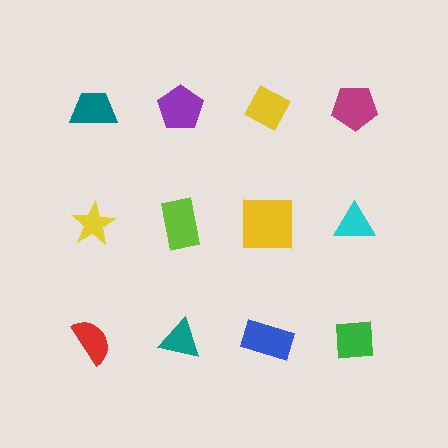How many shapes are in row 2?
4 shapes.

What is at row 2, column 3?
A yellow square.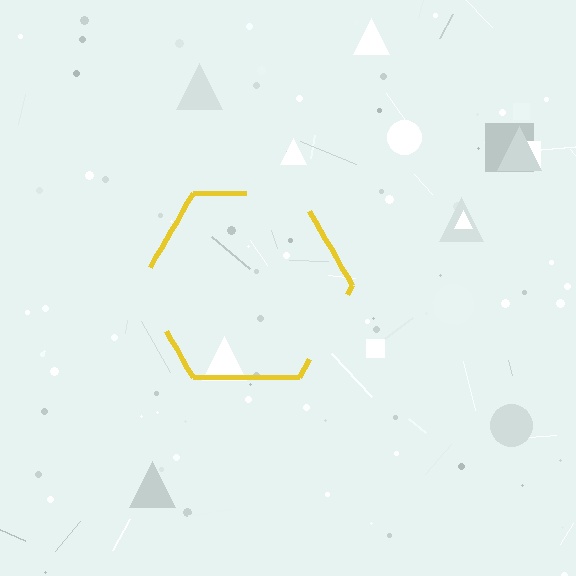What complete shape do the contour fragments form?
The contour fragments form a hexagon.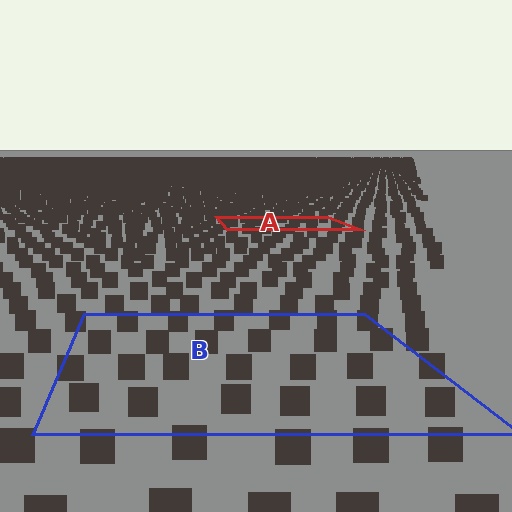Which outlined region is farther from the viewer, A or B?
Region A is farther from the viewer — the texture elements inside it appear smaller and more densely packed.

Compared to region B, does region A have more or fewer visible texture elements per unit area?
Region A has more texture elements per unit area — they are packed more densely because it is farther away.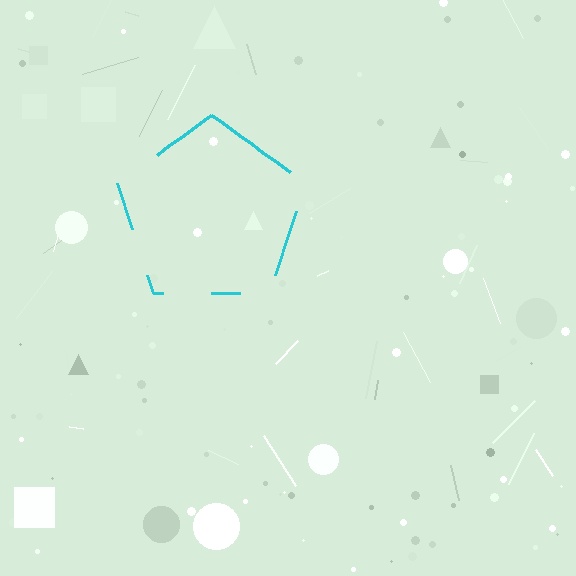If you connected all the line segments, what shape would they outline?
They would outline a pentagon.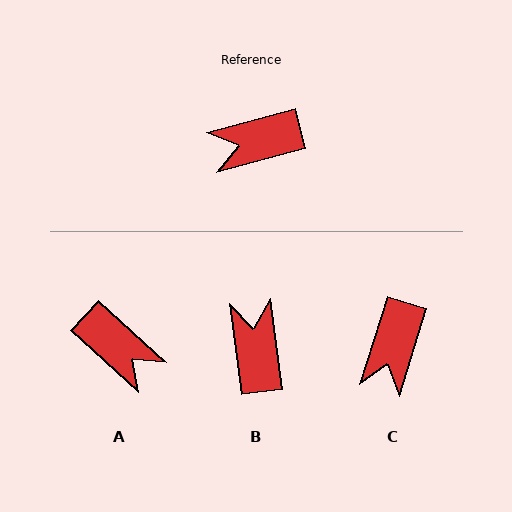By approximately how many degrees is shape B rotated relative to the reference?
Approximately 97 degrees clockwise.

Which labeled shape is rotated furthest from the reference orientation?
A, about 123 degrees away.